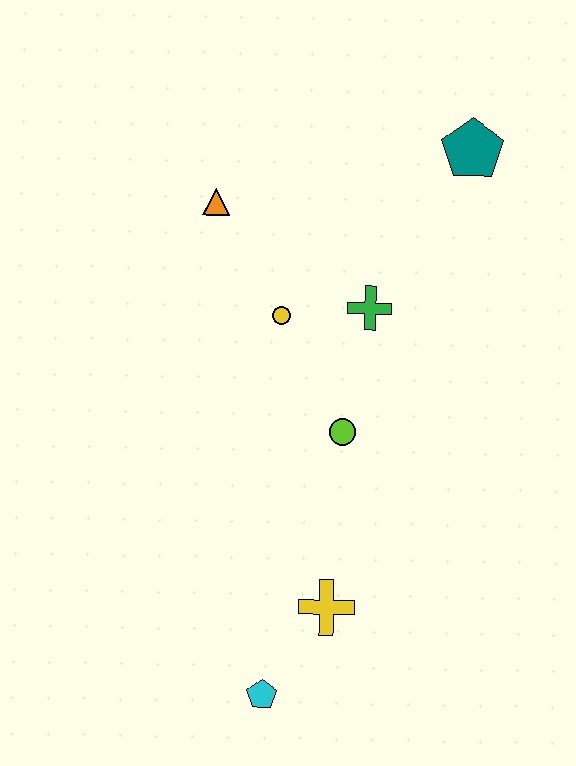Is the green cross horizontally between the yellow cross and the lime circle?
No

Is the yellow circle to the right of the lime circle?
No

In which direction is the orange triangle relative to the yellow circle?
The orange triangle is above the yellow circle.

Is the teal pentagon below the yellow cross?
No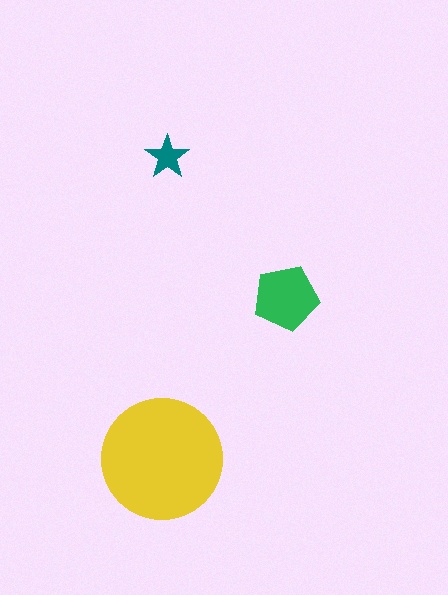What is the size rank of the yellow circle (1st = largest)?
1st.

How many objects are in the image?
There are 3 objects in the image.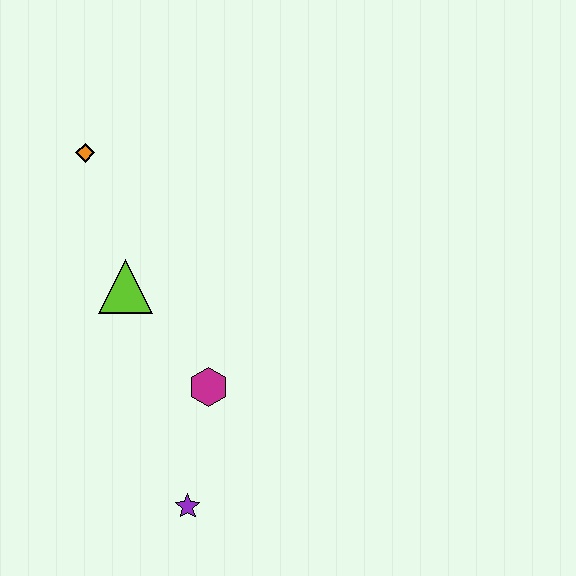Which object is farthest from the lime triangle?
The purple star is farthest from the lime triangle.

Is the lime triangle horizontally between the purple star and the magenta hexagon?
No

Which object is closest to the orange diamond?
The lime triangle is closest to the orange diamond.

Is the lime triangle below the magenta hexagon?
No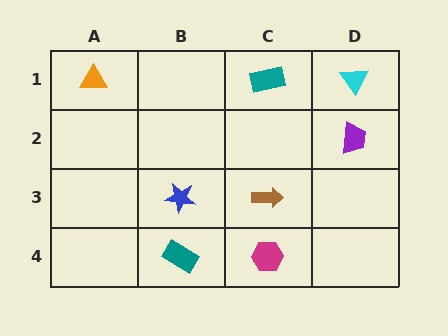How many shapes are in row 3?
2 shapes.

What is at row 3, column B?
A blue star.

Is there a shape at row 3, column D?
No, that cell is empty.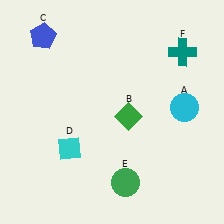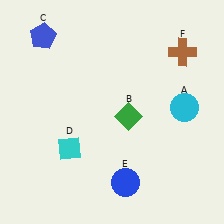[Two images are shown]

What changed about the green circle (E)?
In Image 1, E is green. In Image 2, it changed to blue.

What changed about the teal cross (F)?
In Image 1, F is teal. In Image 2, it changed to brown.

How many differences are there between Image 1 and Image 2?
There are 2 differences between the two images.